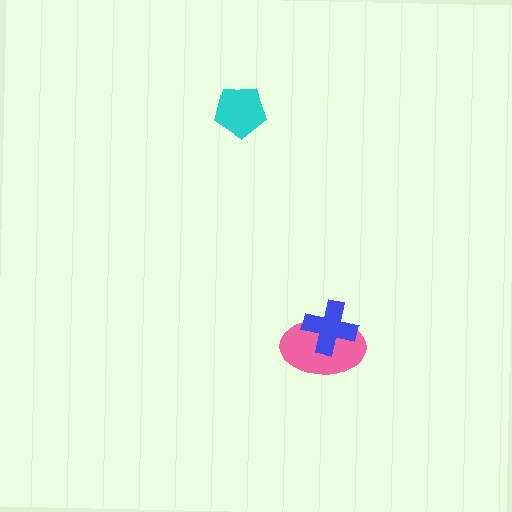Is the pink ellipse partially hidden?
Yes, it is partially covered by another shape.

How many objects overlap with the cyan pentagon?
0 objects overlap with the cyan pentagon.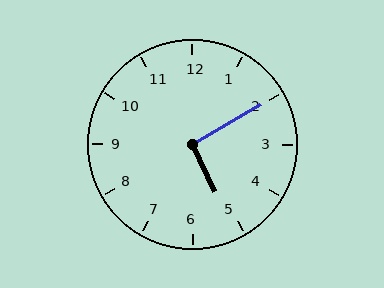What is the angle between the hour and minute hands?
Approximately 95 degrees.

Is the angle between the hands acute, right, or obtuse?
It is right.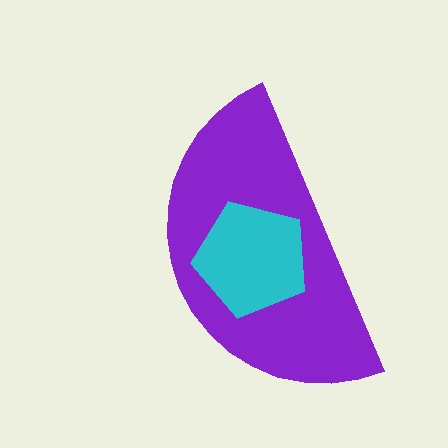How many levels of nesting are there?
2.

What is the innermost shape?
The cyan pentagon.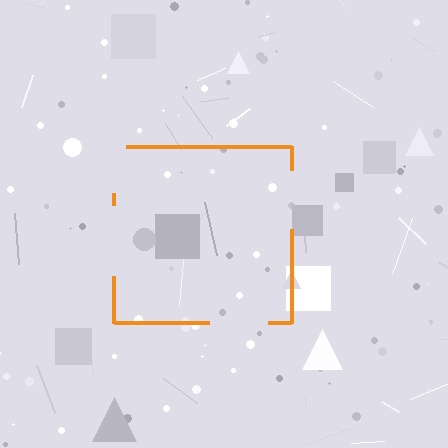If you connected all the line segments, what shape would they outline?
They would outline a square.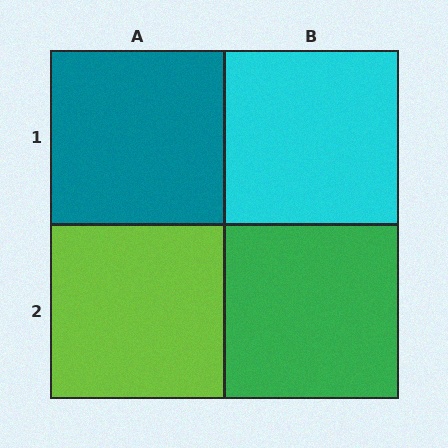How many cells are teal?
1 cell is teal.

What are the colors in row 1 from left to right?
Teal, cyan.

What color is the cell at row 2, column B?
Green.